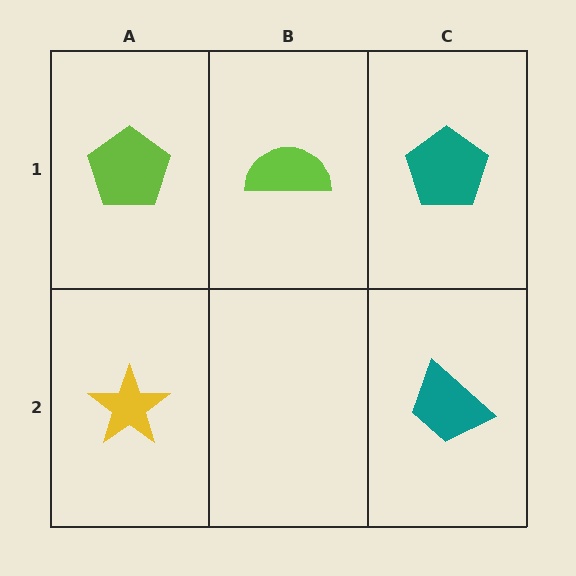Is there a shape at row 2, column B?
No, that cell is empty.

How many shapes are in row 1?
3 shapes.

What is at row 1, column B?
A lime semicircle.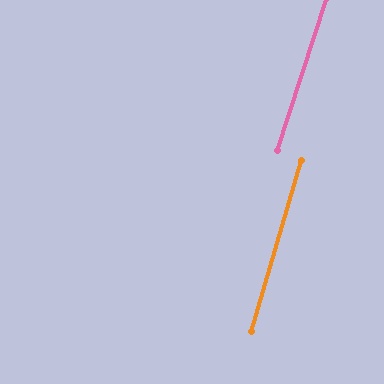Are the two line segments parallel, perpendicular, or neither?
Parallel — their directions differ by only 1.6°.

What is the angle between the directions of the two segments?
Approximately 2 degrees.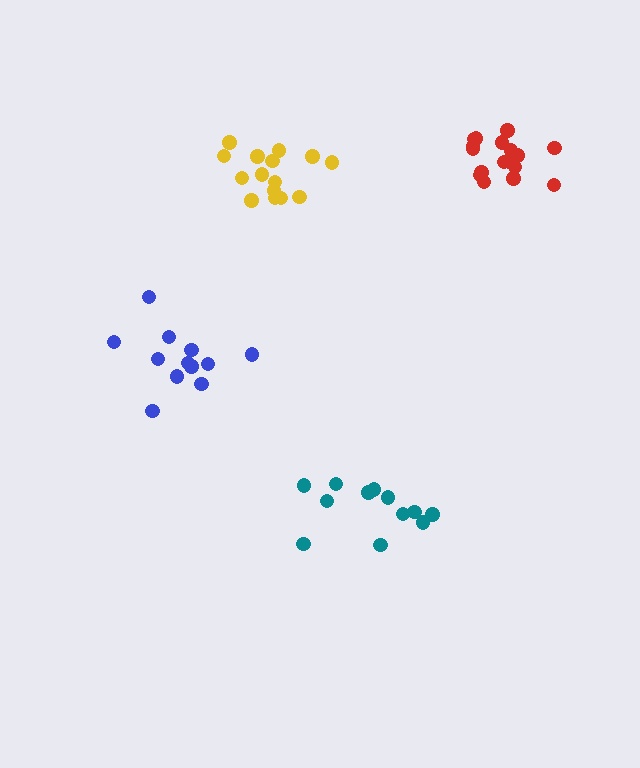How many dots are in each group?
Group 1: 12 dots, Group 2: 17 dots, Group 3: 15 dots, Group 4: 12 dots (56 total).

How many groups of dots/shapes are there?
There are 4 groups.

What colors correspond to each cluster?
The clusters are colored: teal, red, yellow, blue.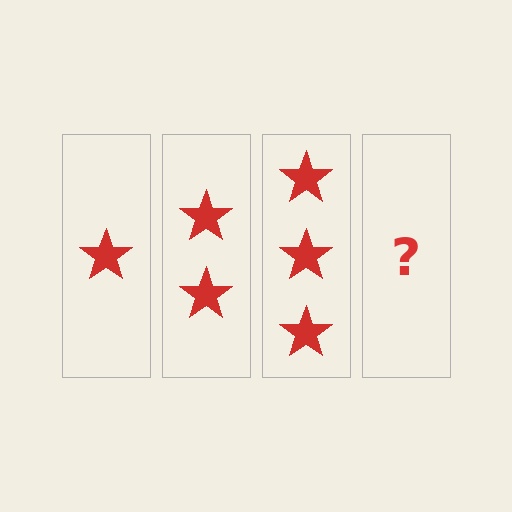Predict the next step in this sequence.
The next step is 4 stars.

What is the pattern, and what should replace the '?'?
The pattern is that each step adds one more star. The '?' should be 4 stars.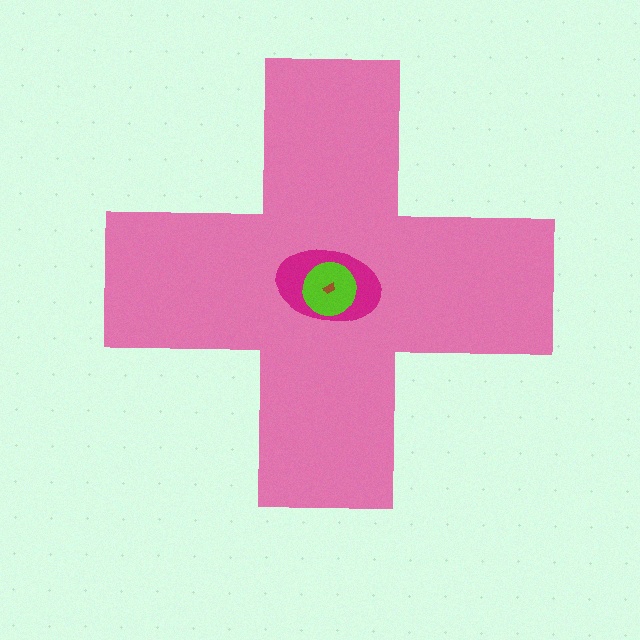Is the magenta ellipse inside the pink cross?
Yes.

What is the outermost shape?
The pink cross.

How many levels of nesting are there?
4.